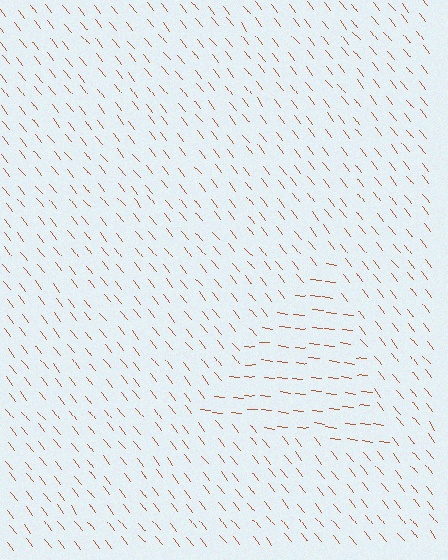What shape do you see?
I see a triangle.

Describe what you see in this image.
The image is filled with small brown line segments. A triangle region in the image has lines oriented differently from the surrounding lines, creating a visible texture boundary.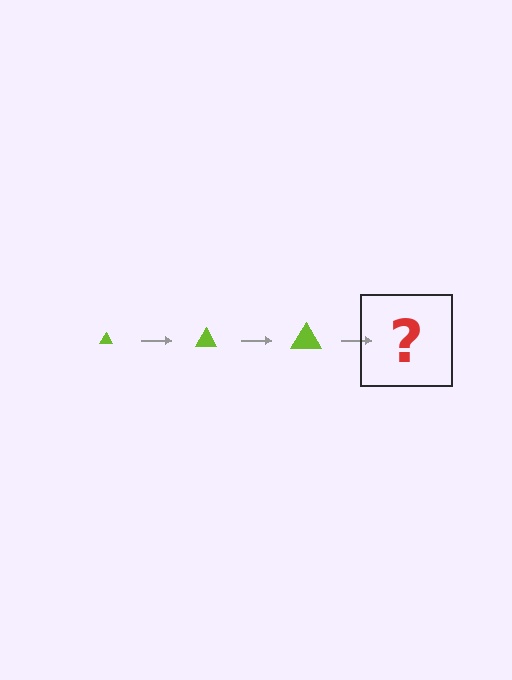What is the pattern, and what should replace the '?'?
The pattern is that the triangle gets progressively larger each step. The '?' should be a lime triangle, larger than the previous one.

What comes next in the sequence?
The next element should be a lime triangle, larger than the previous one.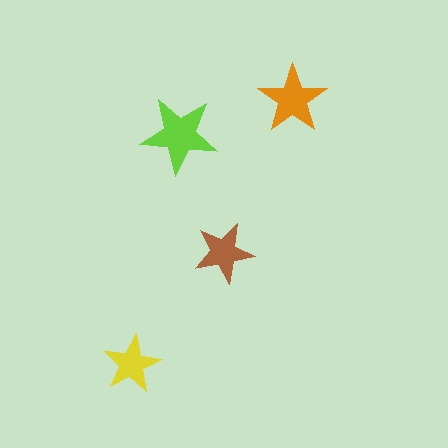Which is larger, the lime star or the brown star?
The lime one.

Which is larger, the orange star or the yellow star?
The orange one.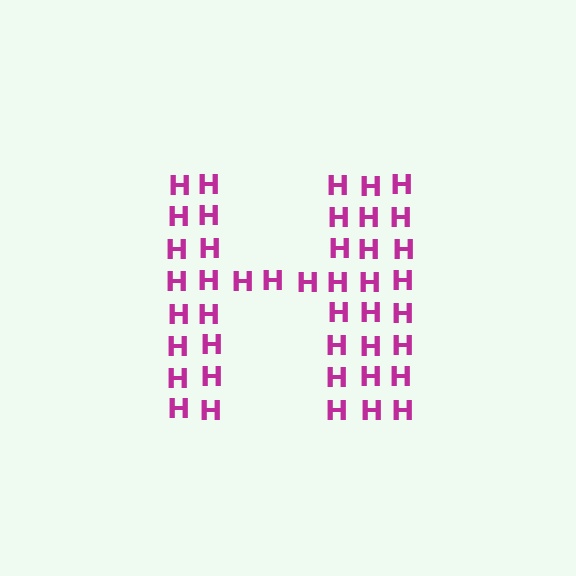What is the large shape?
The large shape is the letter H.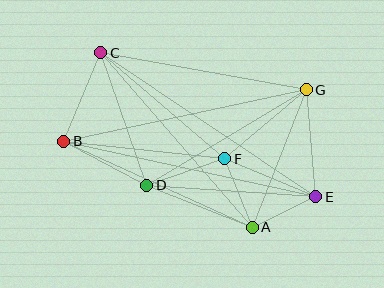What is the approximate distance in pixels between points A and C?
The distance between A and C is approximately 231 pixels.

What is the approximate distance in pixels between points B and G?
The distance between B and G is approximately 248 pixels.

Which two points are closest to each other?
Points A and E are closest to each other.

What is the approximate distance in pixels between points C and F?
The distance between C and F is approximately 163 pixels.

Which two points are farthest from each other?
Points C and E are farthest from each other.